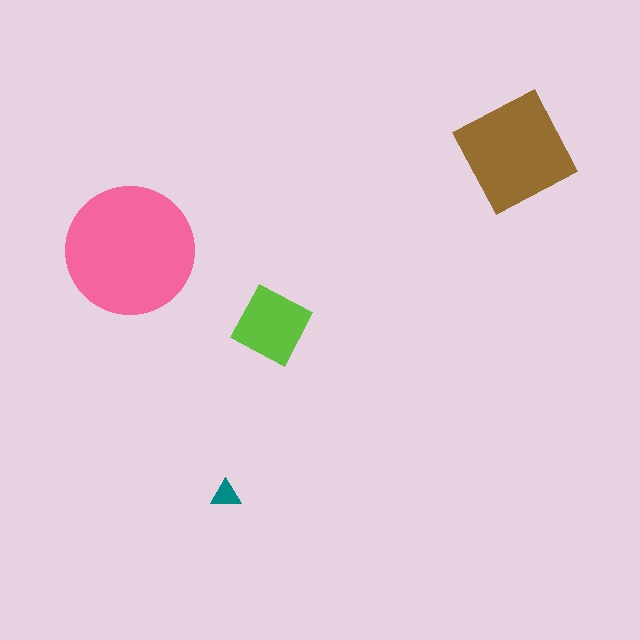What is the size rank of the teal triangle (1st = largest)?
4th.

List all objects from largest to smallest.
The pink circle, the brown square, the lime diamond, the teal triangle.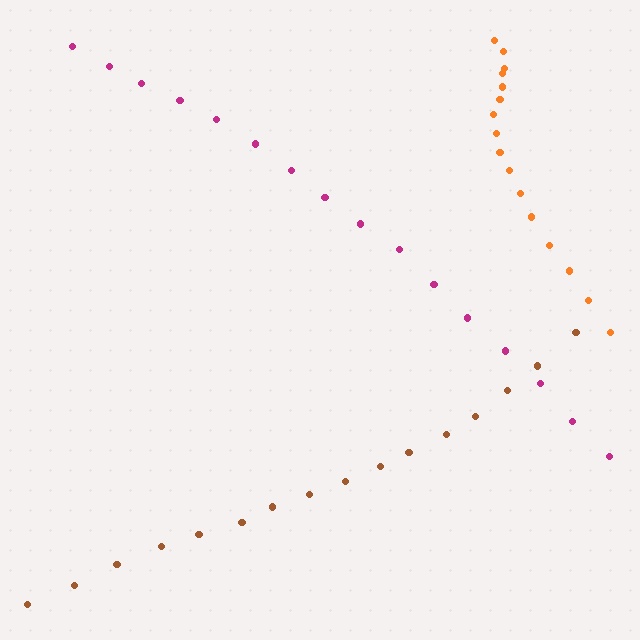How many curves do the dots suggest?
There are 3 distinct paths.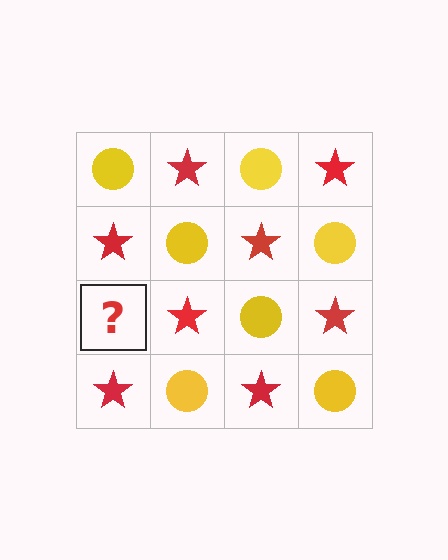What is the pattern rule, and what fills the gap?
The rule is that it alternates yellow circle and red star in a checkerboard pattern. The gap should be filled with a yellow circle.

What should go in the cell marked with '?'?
The missing cell should contain a yellow circle.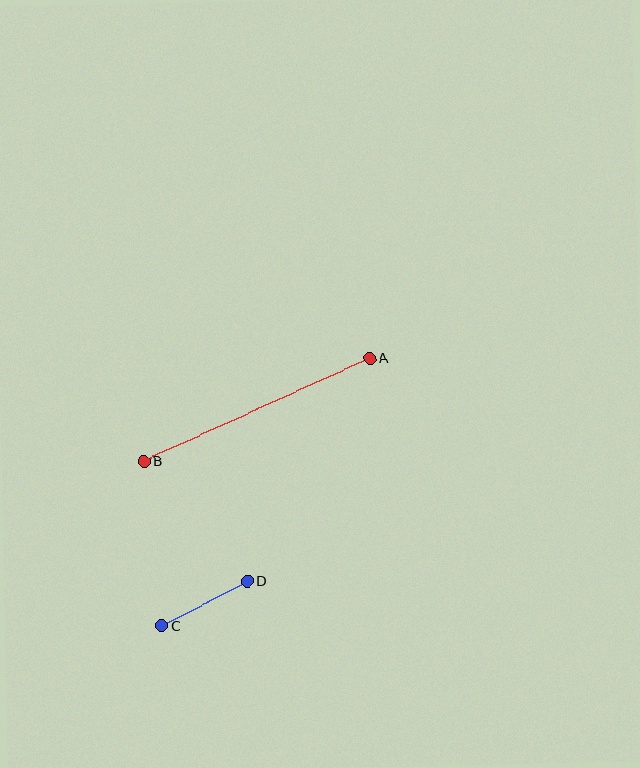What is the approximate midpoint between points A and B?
The midpoint is at approximately (257, 410) pixels.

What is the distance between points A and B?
The distance is approximately 249 pixels.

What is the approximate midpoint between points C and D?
The midpoint is at approximately (205, 604) pixels.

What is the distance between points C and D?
The distance is approximately 97 pixels.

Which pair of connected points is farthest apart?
Points A and B are farthest apart.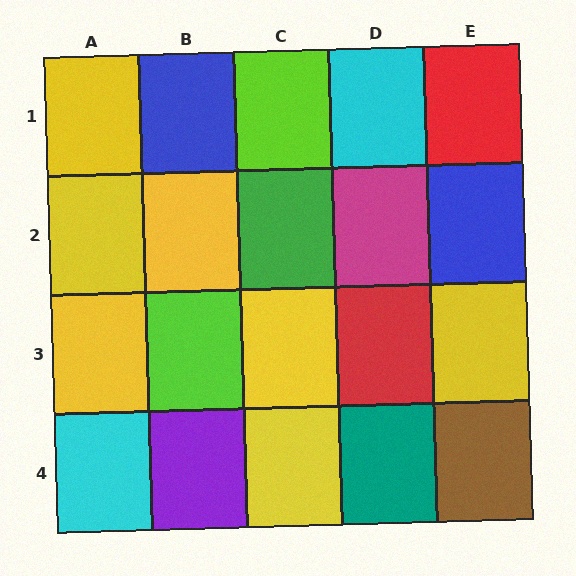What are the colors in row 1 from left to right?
Yellow, blue, lime, cyan, red.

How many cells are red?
2 cells are red.